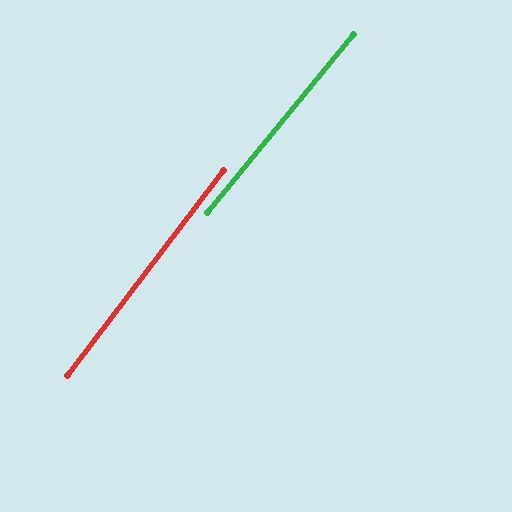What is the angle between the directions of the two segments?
Approximately 2 degrees.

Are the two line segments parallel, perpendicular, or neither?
Parallel — their directions differ by only 2.0°.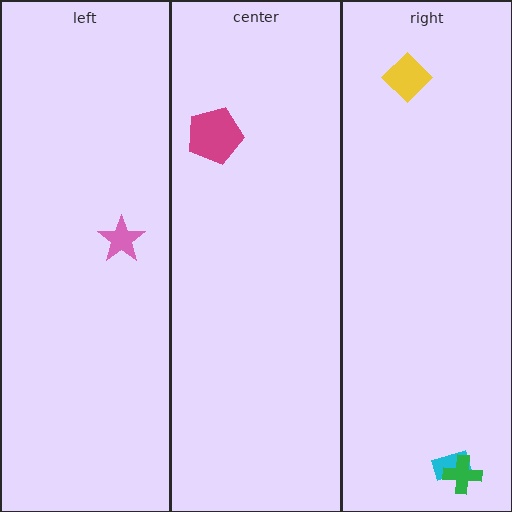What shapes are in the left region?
The pink star.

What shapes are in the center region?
The magenta pentagon.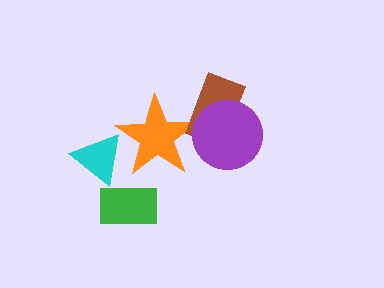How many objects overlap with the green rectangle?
0 objects overlap with the green rectangle.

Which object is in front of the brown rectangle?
The purple circle is in front of the brown rectangle.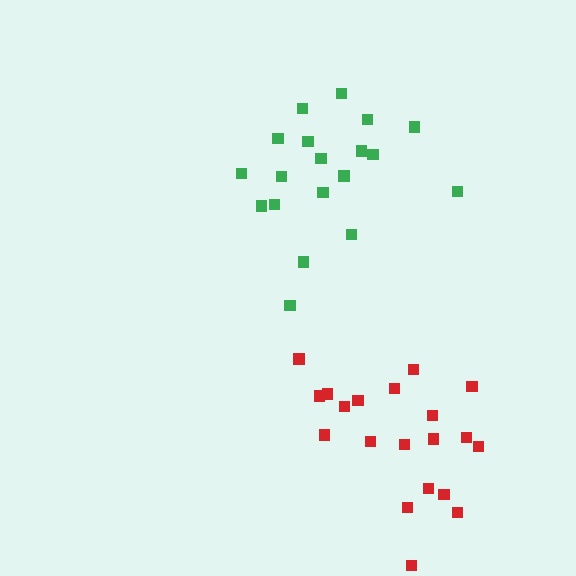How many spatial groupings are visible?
There are 2 spatial groupings.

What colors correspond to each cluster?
The clusters are colored: green, red.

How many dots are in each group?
Group 1: 19 dots, Group 2: 20 dots (39 total).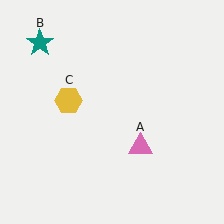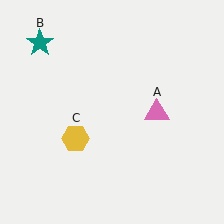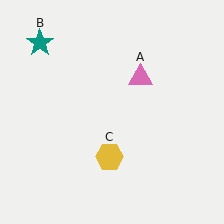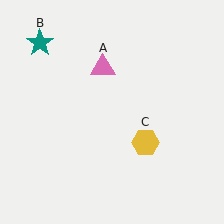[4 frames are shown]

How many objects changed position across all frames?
2 objects changed position: pink triangle (object A), yellow hexagon (object C).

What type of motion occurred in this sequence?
The pink triangle (object A), yellow hexagon (object C) rotated counterclockwise around the center of the scene.